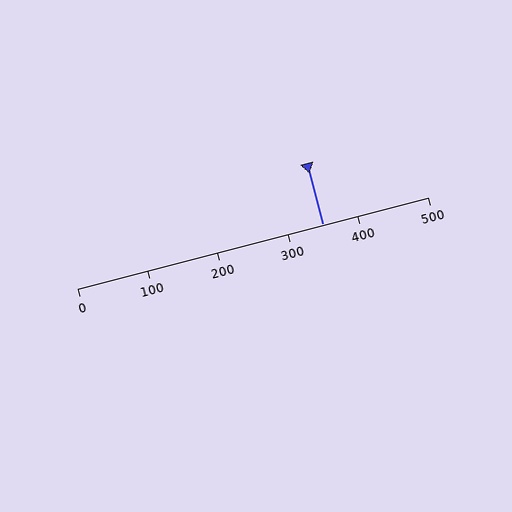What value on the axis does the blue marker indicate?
The marker indicates approximately 350.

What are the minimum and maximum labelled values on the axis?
The axis runs from 0 to 500.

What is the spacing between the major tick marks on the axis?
The major ticks are spaced 100 apart.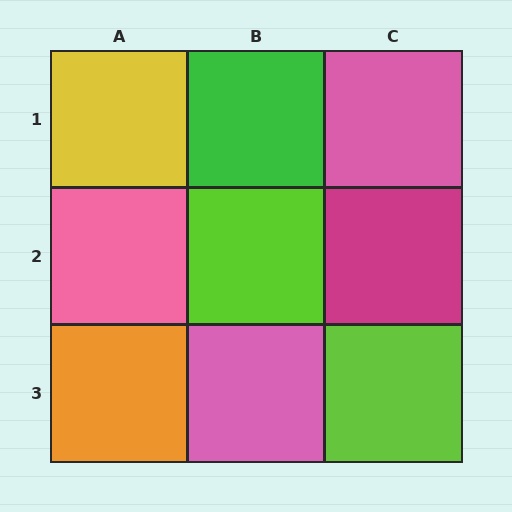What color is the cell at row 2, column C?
Magenta.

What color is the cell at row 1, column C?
Pink.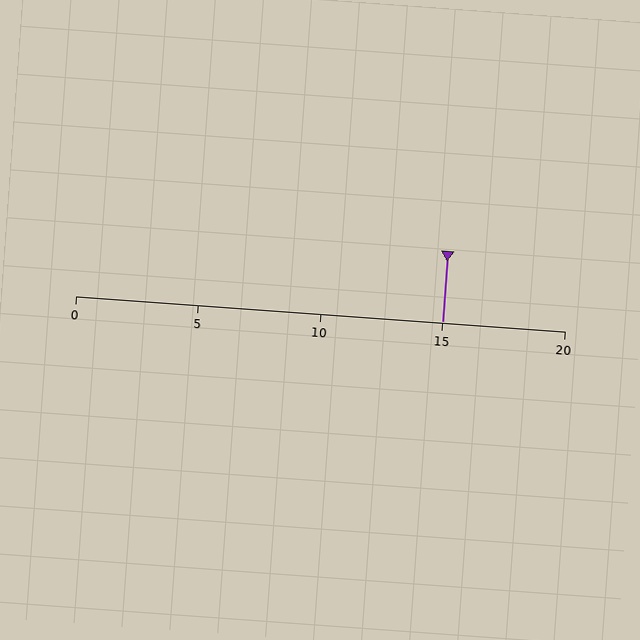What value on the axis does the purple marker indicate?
The marker indicates approximately 15.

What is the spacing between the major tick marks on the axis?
The major ticks are spaced 5 apart.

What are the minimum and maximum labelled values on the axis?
The axis runs from 0 to 20.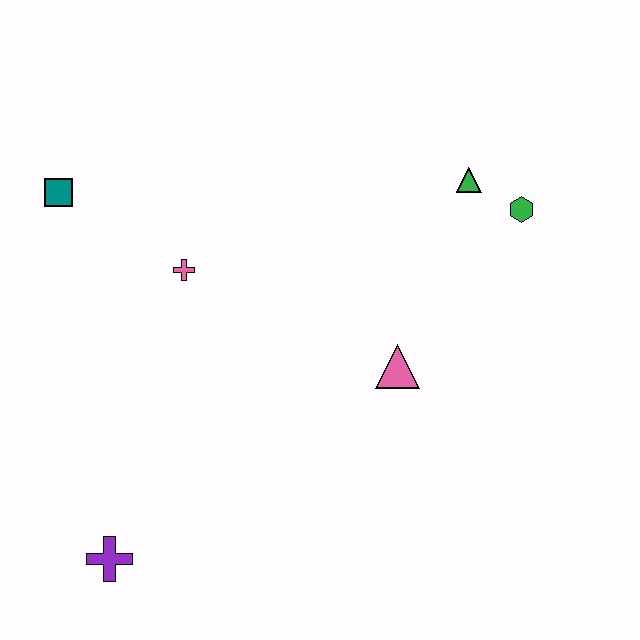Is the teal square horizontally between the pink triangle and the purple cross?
No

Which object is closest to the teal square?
The pink cross is closest to the teal square.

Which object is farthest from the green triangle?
The purple cross is farthest from the green triangle.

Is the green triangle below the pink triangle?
No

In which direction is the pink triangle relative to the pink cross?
The pink triangle is to the right of the pink cross.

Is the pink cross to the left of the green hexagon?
Yes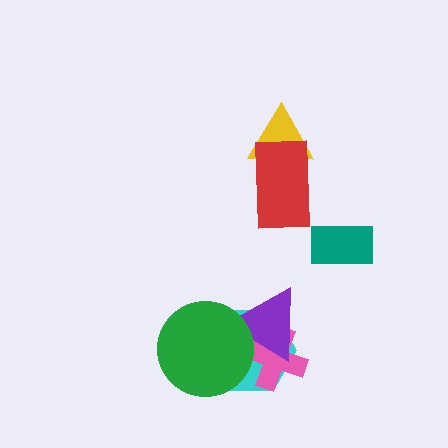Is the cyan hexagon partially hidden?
Yes, it is partially covered by another shape.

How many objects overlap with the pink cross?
3 objects overlap with the pink cross.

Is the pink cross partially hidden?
Yes, it is partially covered by another shape.